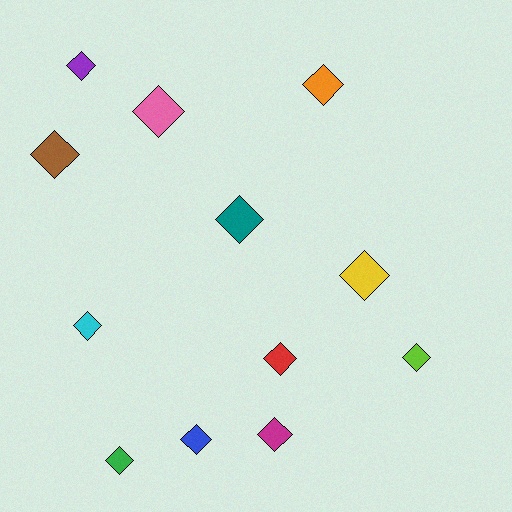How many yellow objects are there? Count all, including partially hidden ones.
There is 1 yellow object.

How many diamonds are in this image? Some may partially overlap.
There are 12 diamonds.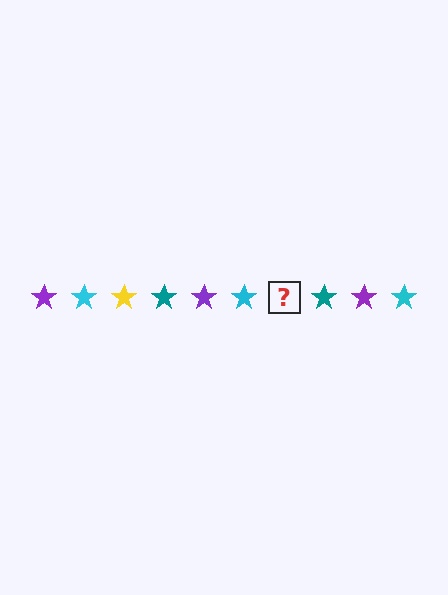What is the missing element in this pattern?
The missing element is a yellow star.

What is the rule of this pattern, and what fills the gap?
The rule is that the pattern cycles through purple, cyan, yellow, teal stars. The gap should be filled with a yellow star.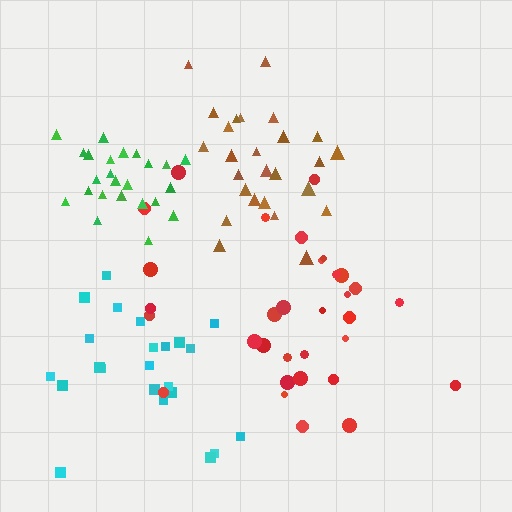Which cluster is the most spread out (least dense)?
Red.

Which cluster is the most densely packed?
Green.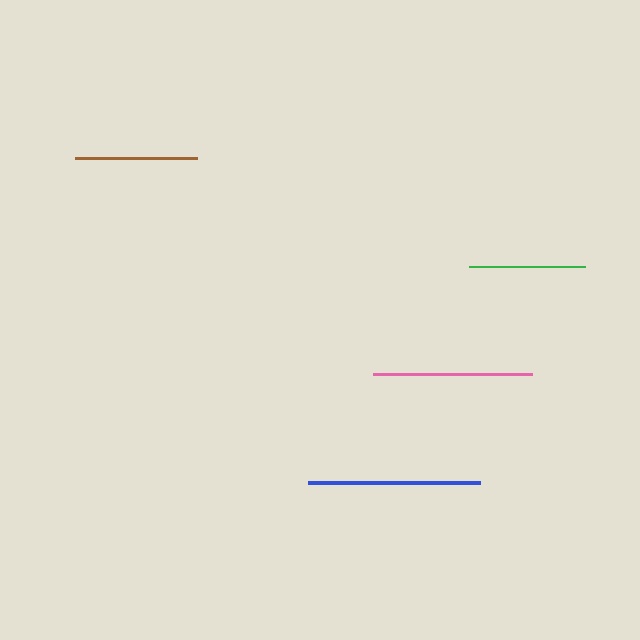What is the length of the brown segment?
The brown segment is approximately 122 pixels long.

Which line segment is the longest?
The blue line is the longest at approximately 171 pixels.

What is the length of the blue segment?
The blue segment is approximately 171 pixels long.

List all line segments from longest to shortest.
From longest to shortest: blue, pink, brown, green.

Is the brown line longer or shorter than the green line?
The brown line is longer than the green line.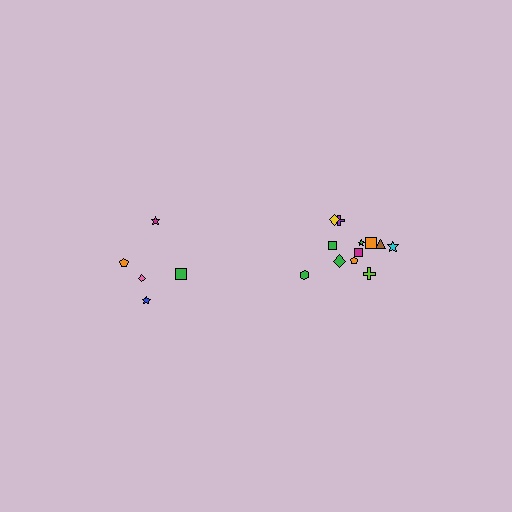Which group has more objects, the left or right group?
The right group.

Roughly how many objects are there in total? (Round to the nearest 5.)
Roughly 15 objects in total.